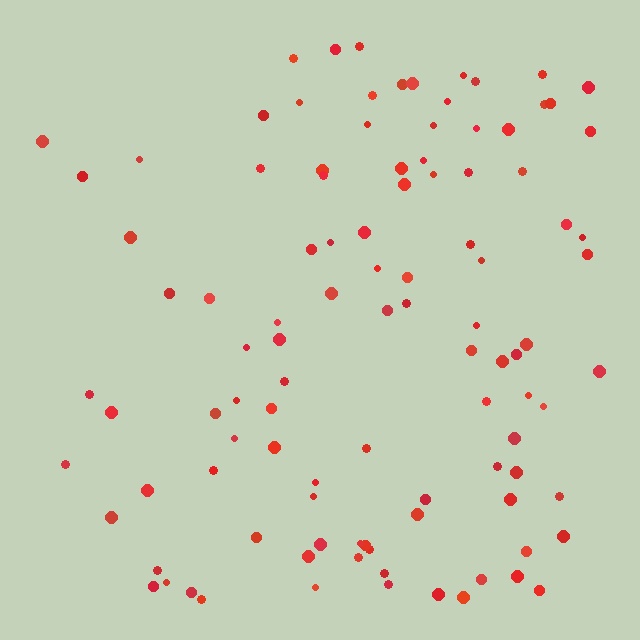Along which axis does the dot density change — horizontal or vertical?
Horizontal.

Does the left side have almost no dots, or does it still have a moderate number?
Still a moderate number, just noticeably fewer than the right.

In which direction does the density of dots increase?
From left to right, with the right side densest.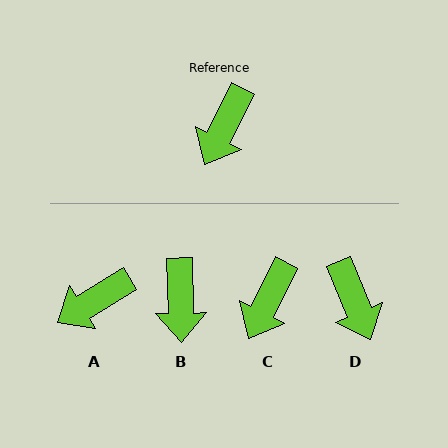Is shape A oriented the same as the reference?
No, it is off by about 32 degrees.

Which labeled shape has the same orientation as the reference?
C.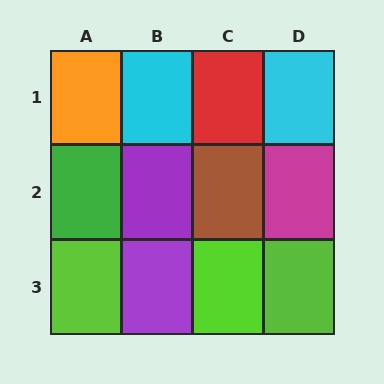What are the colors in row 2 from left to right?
Green, purple, brown, magenta.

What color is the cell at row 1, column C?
Red.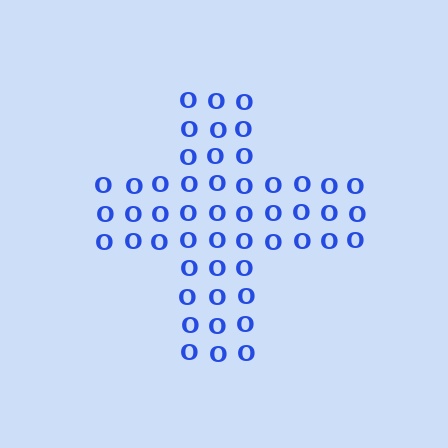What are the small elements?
The small elements are letter O's.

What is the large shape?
The large shape is a cross.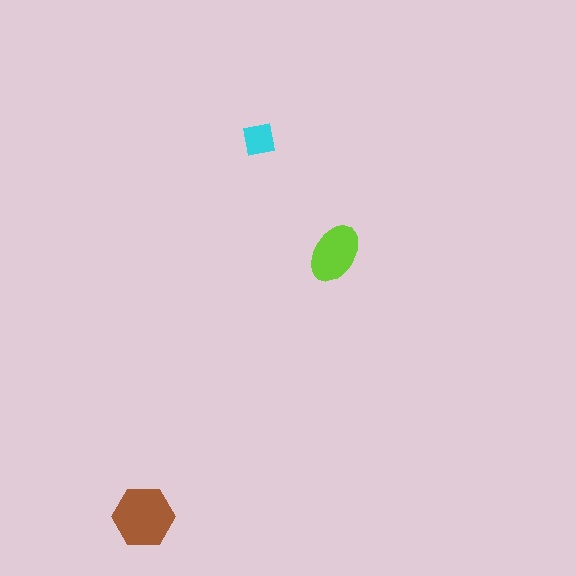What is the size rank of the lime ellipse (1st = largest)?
2nd.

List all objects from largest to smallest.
The brown hexagon, the lime ellipse, the cyan square.